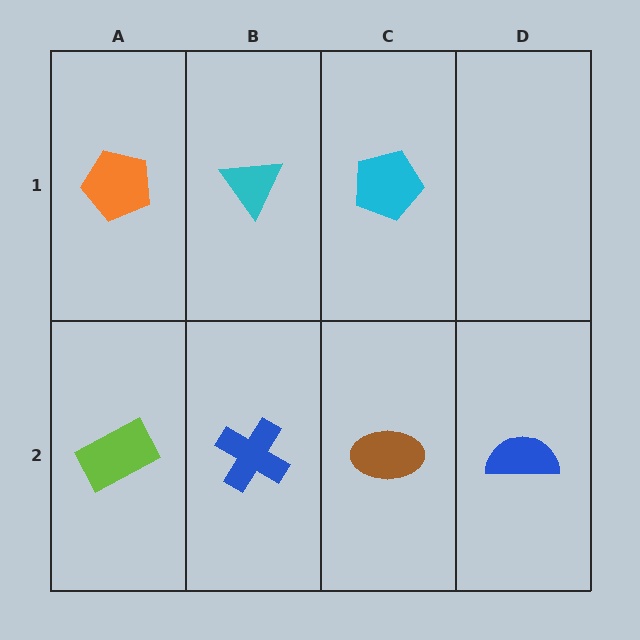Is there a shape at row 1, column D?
No, that cell is empty.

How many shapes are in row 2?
4 shapes.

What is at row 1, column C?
A cyan pentagon.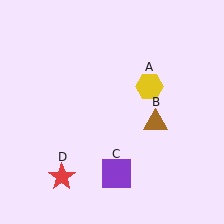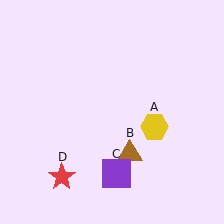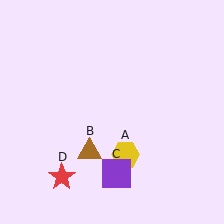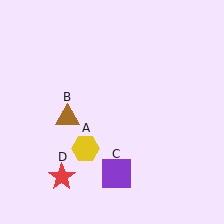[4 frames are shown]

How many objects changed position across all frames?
2 objects changed position: yellow hexagon (object A), brown triangle (object B).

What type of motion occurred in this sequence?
The yellow hexagon (object A), brown triangle (object B) rotated clockwise around the center of the scene.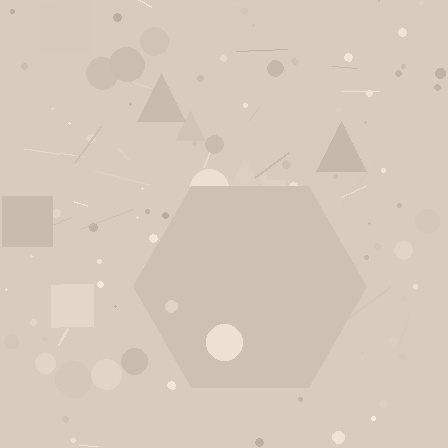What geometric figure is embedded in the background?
A hexagon is embedded in the background.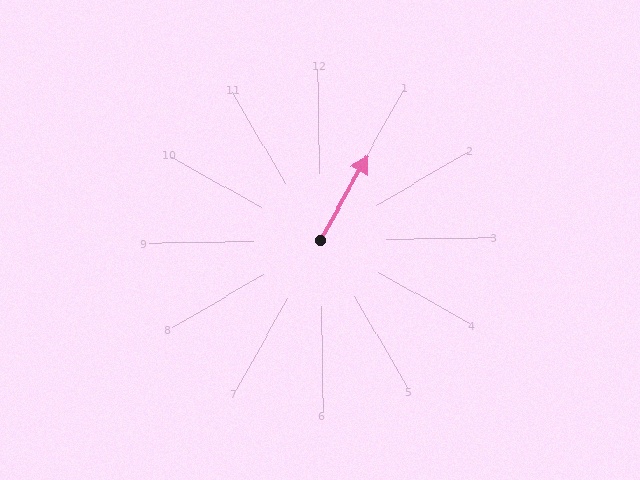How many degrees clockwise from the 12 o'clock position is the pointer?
Approximately 30 degrees.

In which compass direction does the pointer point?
Northeast.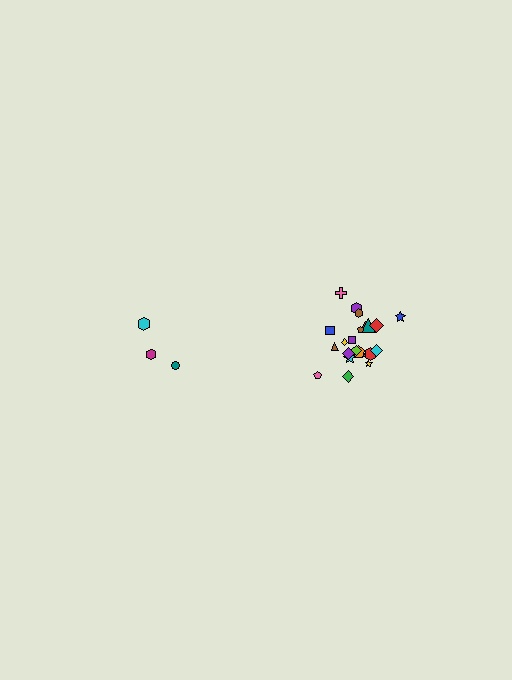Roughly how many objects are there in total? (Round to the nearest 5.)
Roughly 25 objects in total.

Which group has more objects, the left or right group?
The right group.